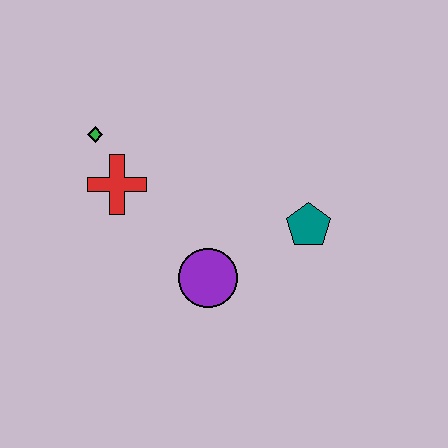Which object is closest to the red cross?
The green diamond is closest to the red cross.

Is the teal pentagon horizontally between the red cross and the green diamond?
No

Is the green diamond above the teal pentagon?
Yes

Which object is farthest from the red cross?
The teal pentagon is farthest from the red cross.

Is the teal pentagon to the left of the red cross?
No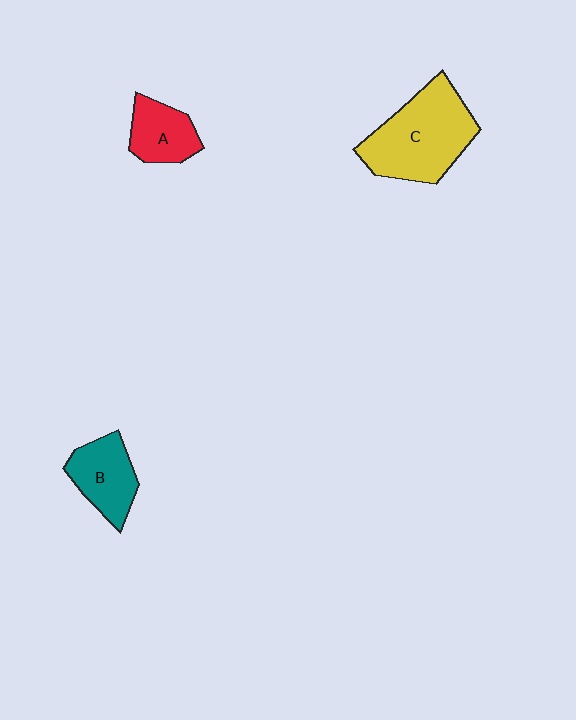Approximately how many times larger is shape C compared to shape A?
Approximately 2.1 times.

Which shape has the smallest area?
Shape A (red).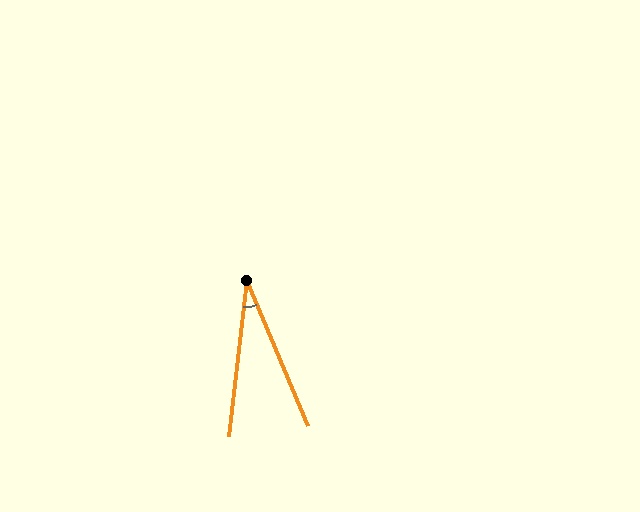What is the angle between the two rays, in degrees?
Approximately 30 degrees.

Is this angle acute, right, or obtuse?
It is acute.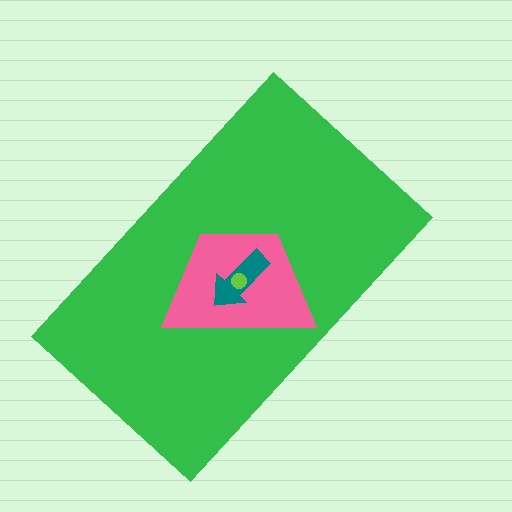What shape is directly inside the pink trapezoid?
The teal arrow.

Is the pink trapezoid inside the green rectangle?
Yes.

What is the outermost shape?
The green rectangle.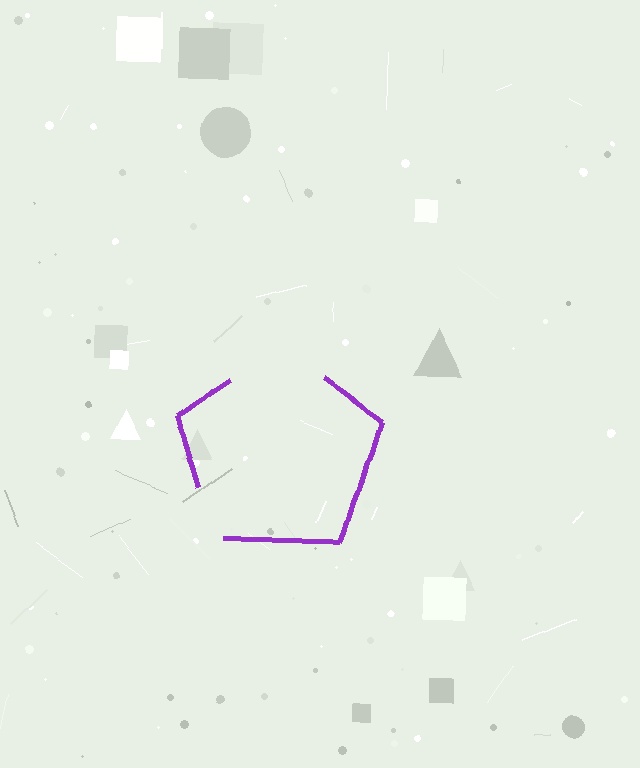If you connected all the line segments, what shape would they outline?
They would outline a pentagon.